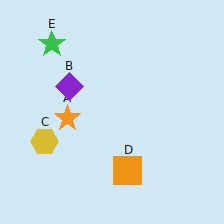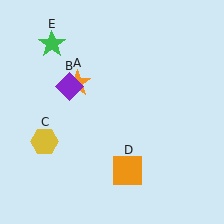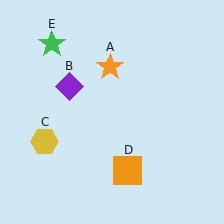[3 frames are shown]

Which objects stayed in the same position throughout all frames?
Purple diamond (object B) and yellow hexagon (object C) and orange square (object D) and green star (object E) remained stationary.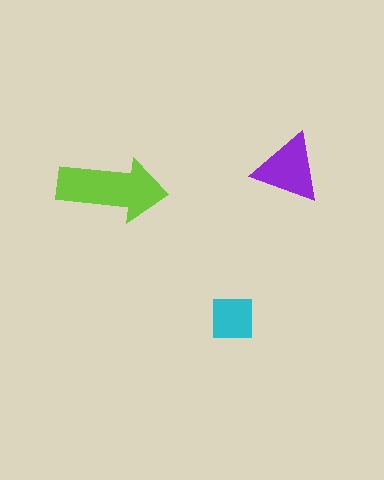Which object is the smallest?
The cyan square.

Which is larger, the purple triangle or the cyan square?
The purple triangle.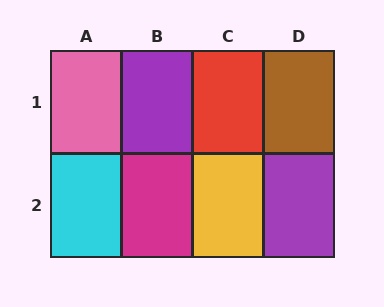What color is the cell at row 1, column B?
Purple.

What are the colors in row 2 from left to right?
Cyan, magenta, yellow, purple.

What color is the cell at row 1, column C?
Red.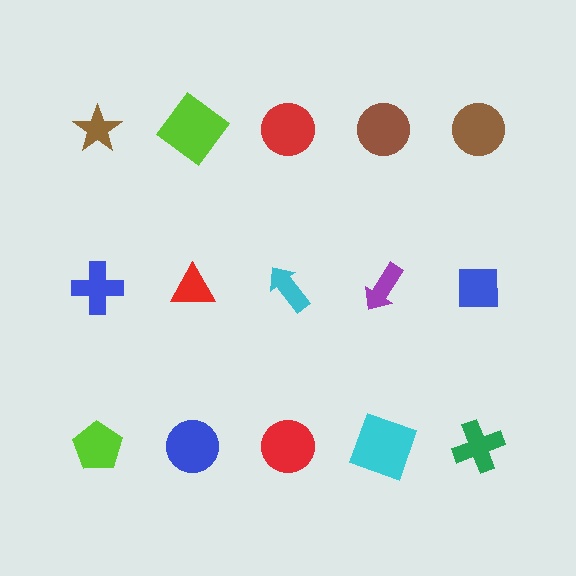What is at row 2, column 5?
A blue square.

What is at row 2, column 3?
A cyan arrow.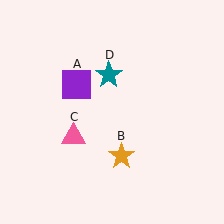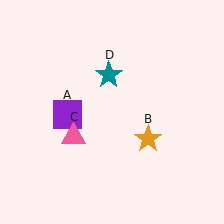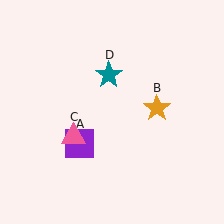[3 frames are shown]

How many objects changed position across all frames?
2 objects changed position: purple square (object A), orange star (object B).